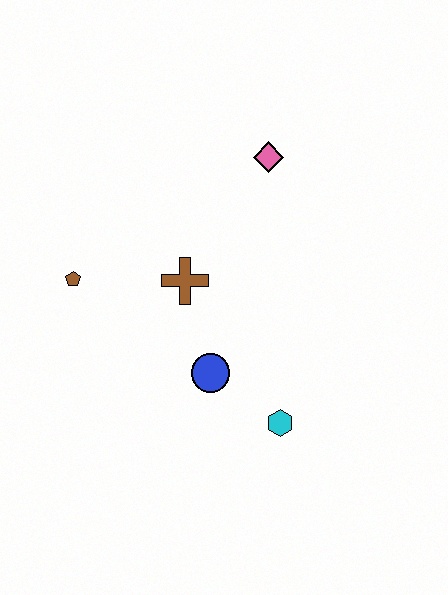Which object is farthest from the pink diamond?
The cyan hexagon is farthest from the pink diamond.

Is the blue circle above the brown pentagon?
No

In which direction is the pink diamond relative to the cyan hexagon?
The pink diamond is above the cyan hexagon.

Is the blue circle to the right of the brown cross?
Yes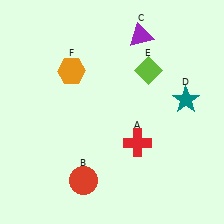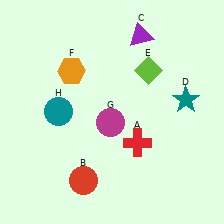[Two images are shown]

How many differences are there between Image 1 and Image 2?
There are 2 differences between the two images.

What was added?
A magenta circle (G), a teal circle (H) were added in Image 2.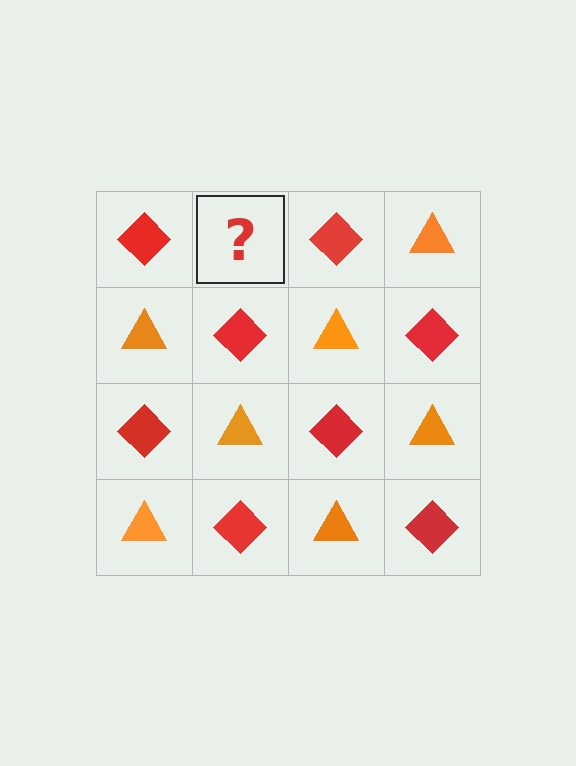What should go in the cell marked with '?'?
The missing cell should contain an orange triangle.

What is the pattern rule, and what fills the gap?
The rule is that it alternates red diamond and orange triangle in a checkerboard pattern. The gap should be filled with an orange triangle.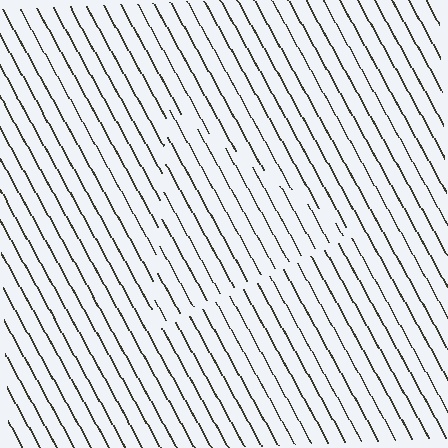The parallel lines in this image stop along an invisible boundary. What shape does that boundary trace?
An illusory triangle. The interior of the shape contains the same grating, shifted by half a period — the contour is defined by the phase discontinuity where line-ends from the inner and outer gratings abut.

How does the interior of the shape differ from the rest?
The interior of the shape contains the same grating, shifted by half a period — the contour is defined by the phase discontinuity where line-ends from the inner and outer gratings abut.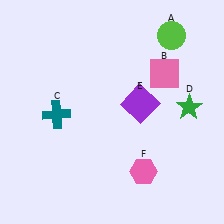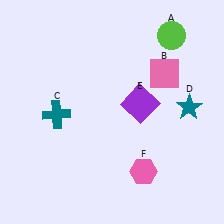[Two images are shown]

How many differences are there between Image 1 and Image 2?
There is 1 difference between the two images.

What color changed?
The star (D) changed from green in Image 1 to teal in Image 2.